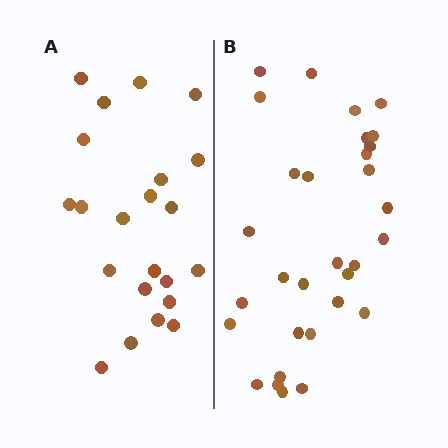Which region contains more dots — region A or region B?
Region B (the right region) has more dots.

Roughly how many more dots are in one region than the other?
Region B has roughly 8 or so more dots than region A.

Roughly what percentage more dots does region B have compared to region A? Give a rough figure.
About 40% more.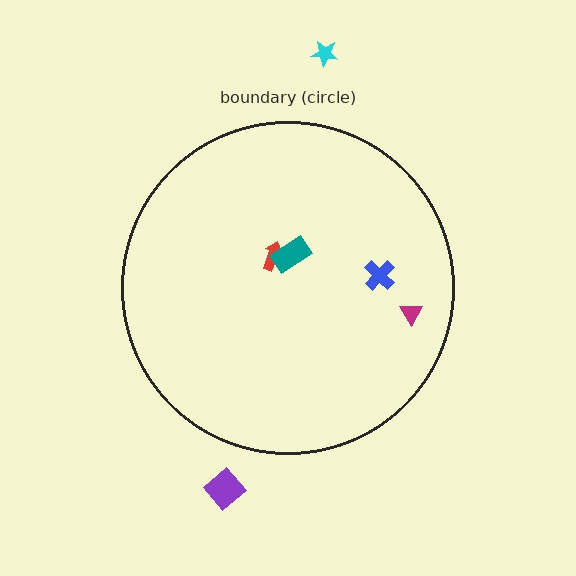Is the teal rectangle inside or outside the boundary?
Inside.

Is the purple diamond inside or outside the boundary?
Outside.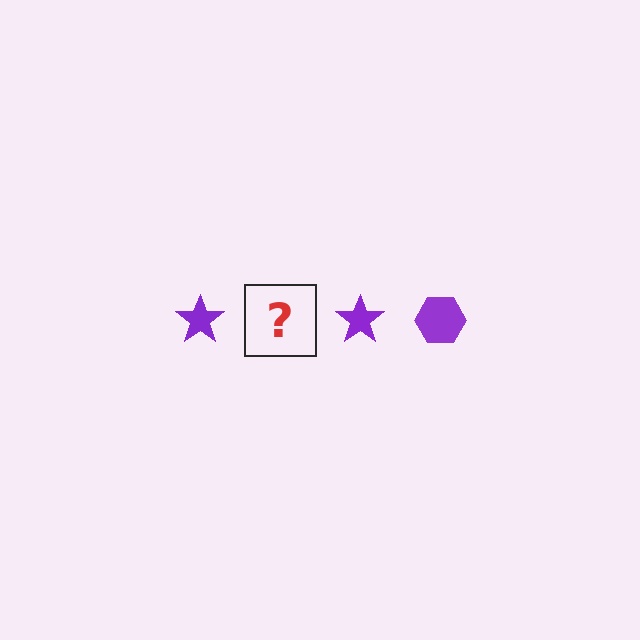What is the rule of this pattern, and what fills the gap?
The rule is that the pattern cycles through star, hexagon shapes in purple. The gap should be filled with a purple hexagon.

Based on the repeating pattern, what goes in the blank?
The blank should be a purple hexagon.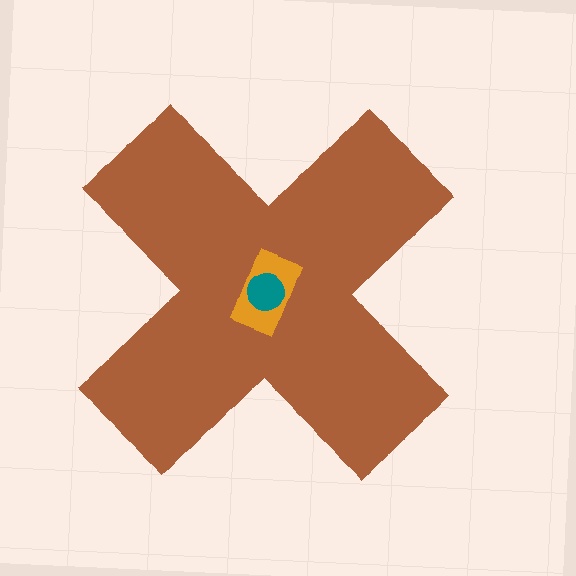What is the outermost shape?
The brown cross.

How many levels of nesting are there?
3.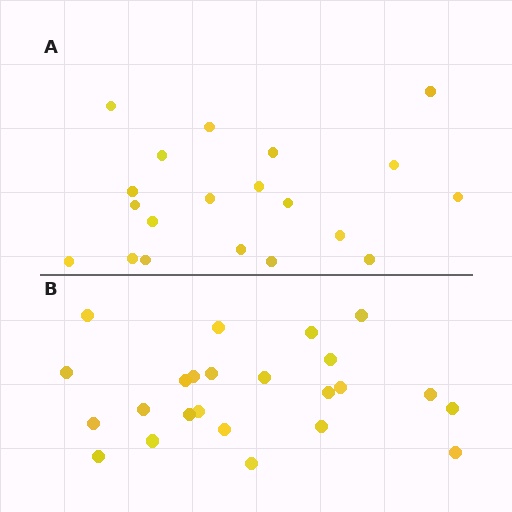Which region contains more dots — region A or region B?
Region B (the bottom region) has more dots.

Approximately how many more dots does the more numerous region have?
Region B has about 4 more dots than region A.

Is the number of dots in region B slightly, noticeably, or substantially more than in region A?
Region B has only slightly more — the two regions are fairly close. The ratio is roughly 1.2 to 1.